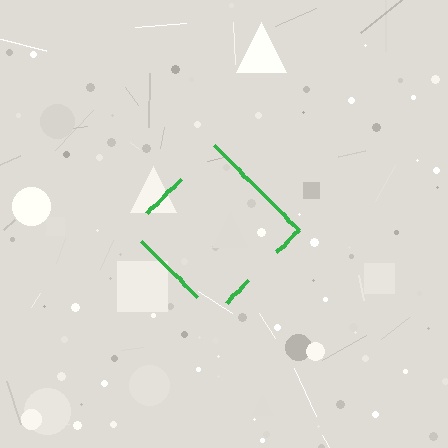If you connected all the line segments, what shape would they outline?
They would outline a diamond.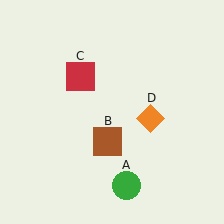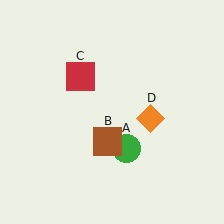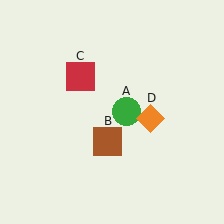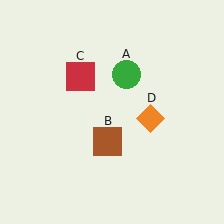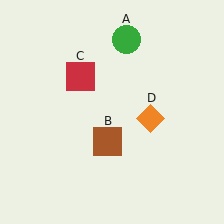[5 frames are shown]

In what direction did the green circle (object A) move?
The green circle (object A) moved up.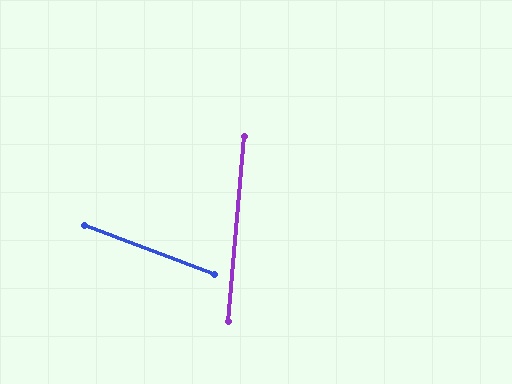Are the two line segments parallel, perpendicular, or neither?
Neither parallel nor perpendicular — they differ by about 74°.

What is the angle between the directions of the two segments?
Approximately 74 degrees.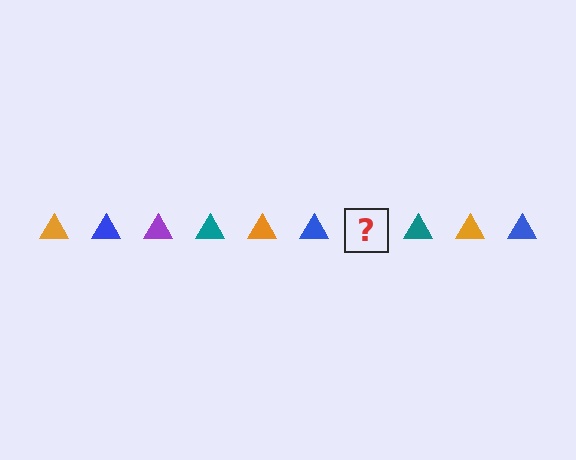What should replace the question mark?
The question mark should be replaced with a purple triangle.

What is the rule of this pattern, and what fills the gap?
The rule is that the pattern cycles through orange, blue, purple, teal triangles. The gap should be filled with a purple triangle.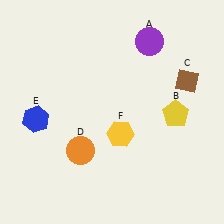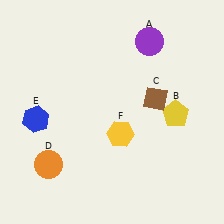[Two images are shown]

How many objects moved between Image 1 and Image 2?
2 objects moved between the two images.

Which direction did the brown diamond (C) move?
The brown diamond (C) moved left.